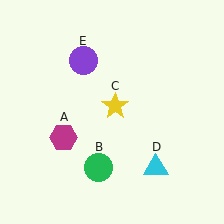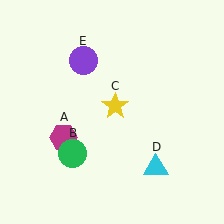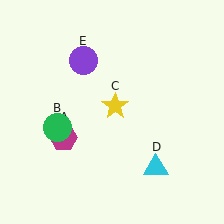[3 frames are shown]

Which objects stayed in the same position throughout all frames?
Magenta hexagon (object A) and yellow star (object C) and cyan triangle (object D) and purple circle (object E) remained stationary.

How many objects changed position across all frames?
1 object changed position: green circle (object B).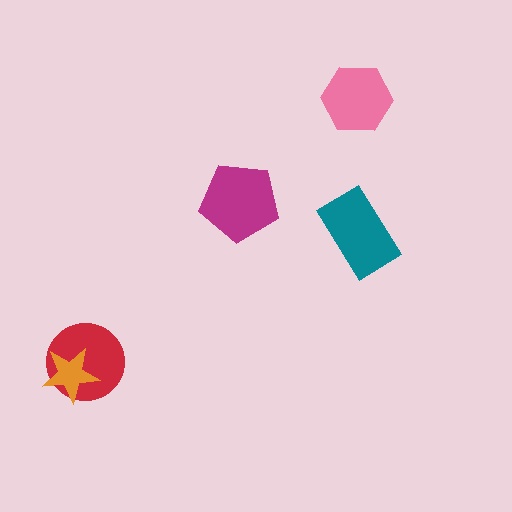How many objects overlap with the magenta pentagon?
0 objects overlap with the magenta pentagon.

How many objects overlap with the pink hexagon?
0 objects overlap with the pink hexagon.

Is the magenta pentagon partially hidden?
No, no other shape covers it.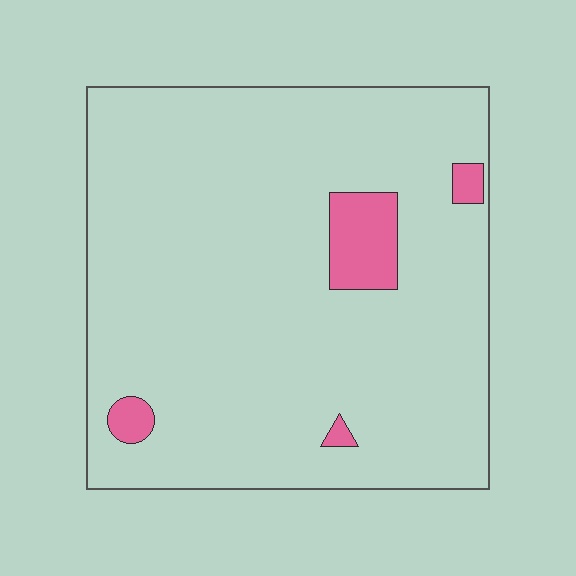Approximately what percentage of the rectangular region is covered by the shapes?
Approximately 5%.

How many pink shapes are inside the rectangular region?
4.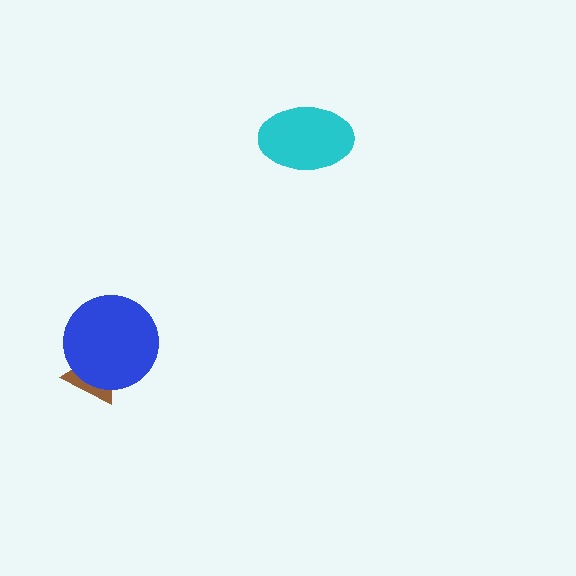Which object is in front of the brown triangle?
The blue circle is in front of the brown triangle.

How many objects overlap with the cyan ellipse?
0 objects overlap with the cyan ellipse.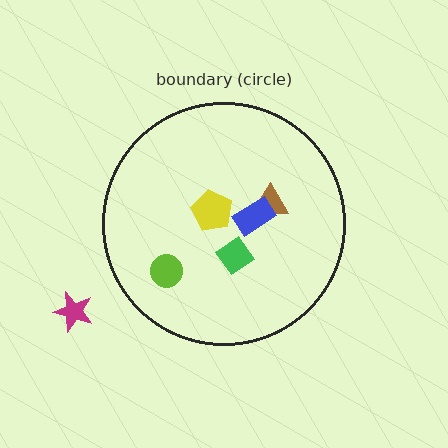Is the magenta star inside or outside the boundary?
Outside.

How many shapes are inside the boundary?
5 inside, 1 outside.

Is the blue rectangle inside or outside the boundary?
Inside.